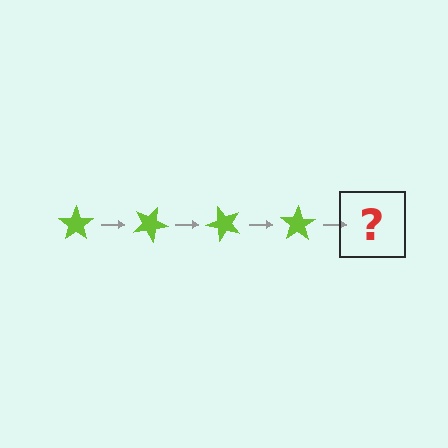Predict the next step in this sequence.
The next step is a lime star rotated 100 degrees.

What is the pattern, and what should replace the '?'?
The pattern is that the star rotates 25 degrees each step. The '?' should be a lime star rotated 100 degrees.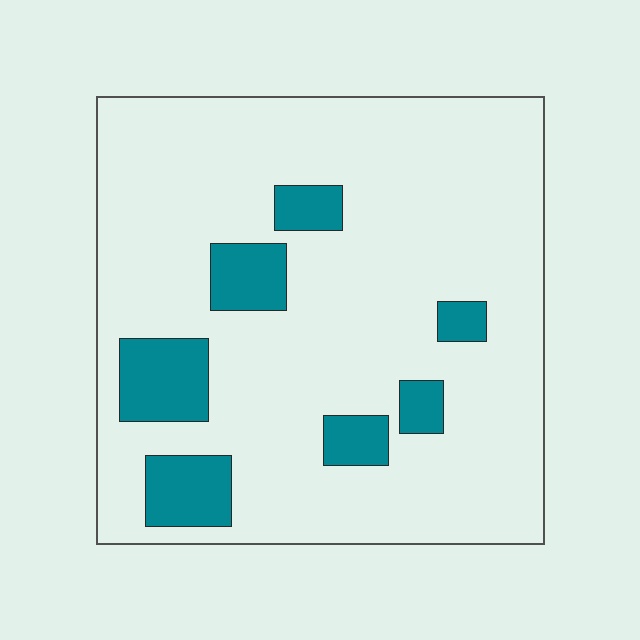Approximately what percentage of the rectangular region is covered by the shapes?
Approximately 15%.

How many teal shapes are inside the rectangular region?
7.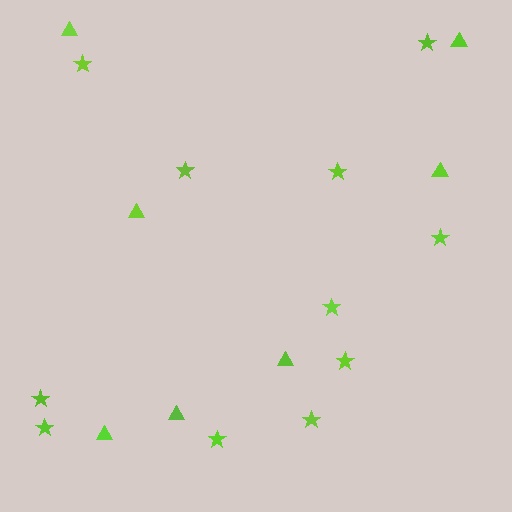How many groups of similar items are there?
There are 2 groups: one group of stars (11) and one group of triangles (7).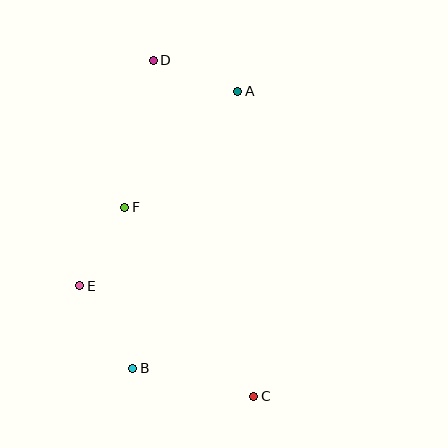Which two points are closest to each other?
Points A and D are closest to each other.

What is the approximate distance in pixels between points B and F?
The distance between B and F is approximately 161 pixels.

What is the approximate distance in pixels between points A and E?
The distance between A and E is approximately 250 pixels.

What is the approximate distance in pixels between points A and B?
The distance between A and B is approximately 296 pixels.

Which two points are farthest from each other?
Points C and D are farthest from each other.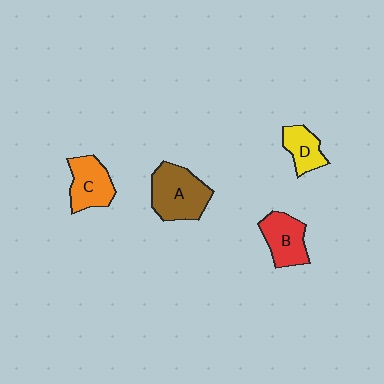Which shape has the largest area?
Shape A (brown).